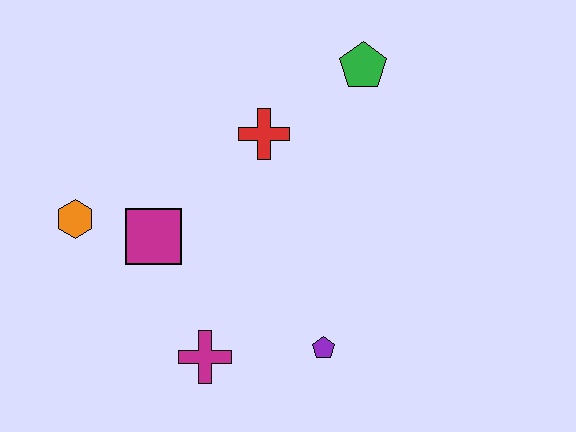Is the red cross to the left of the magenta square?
No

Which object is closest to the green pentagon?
The red cross is closest to the green pentagon.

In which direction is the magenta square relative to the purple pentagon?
The magenta square is to the left of the purple pentagon.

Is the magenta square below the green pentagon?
Yes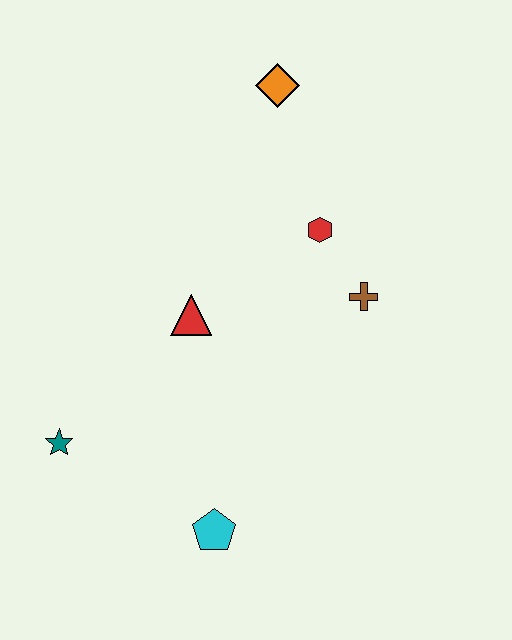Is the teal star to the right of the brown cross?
No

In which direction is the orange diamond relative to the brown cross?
The orange diamond is above the brown cross.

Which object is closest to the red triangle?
The red hexagon is closest to the red triangle.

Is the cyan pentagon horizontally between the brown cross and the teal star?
Yes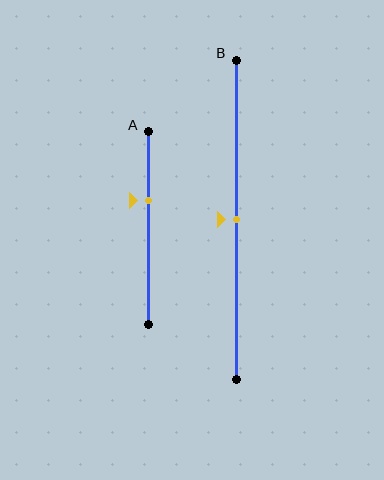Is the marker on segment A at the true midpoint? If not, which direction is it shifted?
No, the marker on segment A is shifted upward by about 14% of the segment length.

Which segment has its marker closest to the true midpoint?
Segment B has its marker closest to the true midpoint.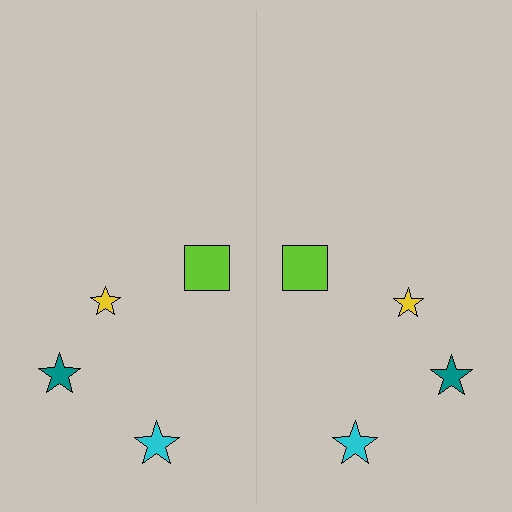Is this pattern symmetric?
Yes, this pattern has bilateral (reflection) symmetry.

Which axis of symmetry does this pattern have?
The pattern has a vertical axis of symmetry running through the center of the image.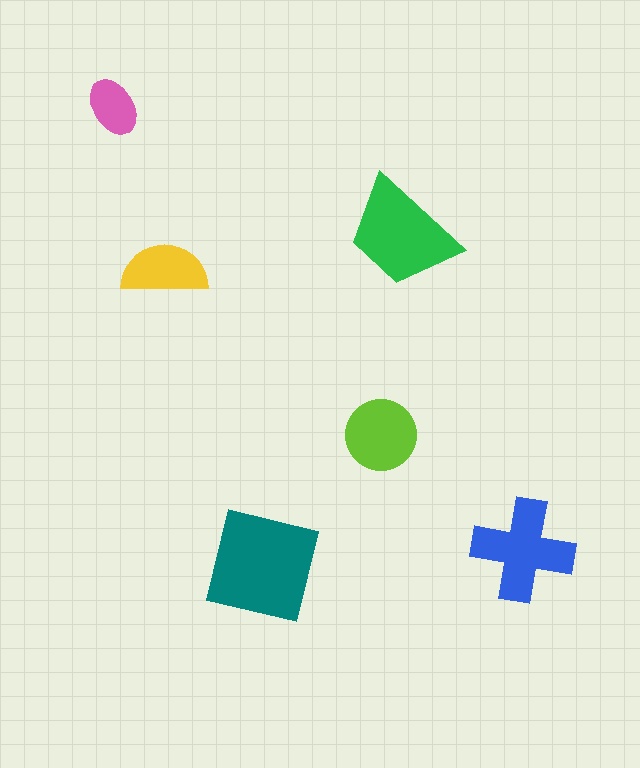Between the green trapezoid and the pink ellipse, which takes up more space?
The green trapezoid.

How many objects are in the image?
There are 6 objects in the image.